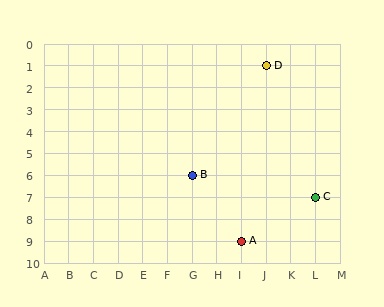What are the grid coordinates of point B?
Point B is at grid coordinates (G, 6).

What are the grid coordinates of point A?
Point A is at grid coordinates (I, 9).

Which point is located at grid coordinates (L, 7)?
Point C is at (L, 7).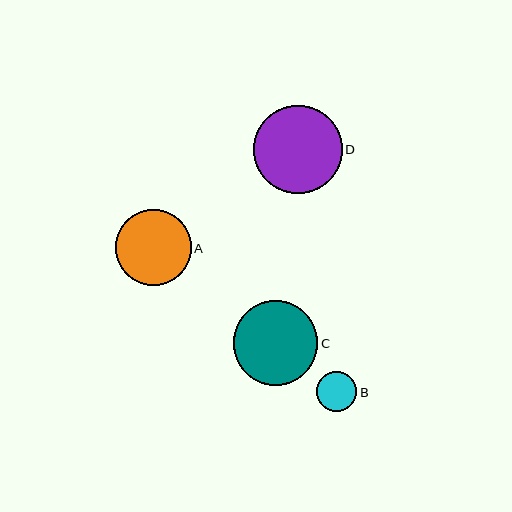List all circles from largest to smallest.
From largest to smallest: D, C, A, B.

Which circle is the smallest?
Circle B is the smallest with a size of approximately 40 pixels.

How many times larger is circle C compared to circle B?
Circle C is approximately 2.1 times the size of circle B.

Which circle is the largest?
Circle D is the largest with a size of approximately 88 pixels.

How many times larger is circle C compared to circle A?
Circle C is approximately 1.1 times the size of circle A.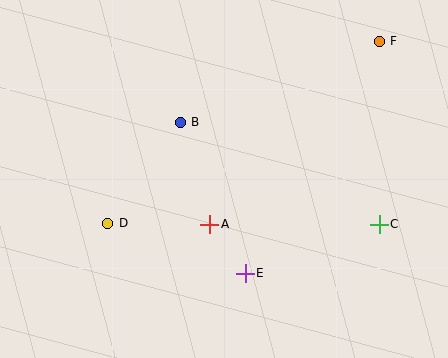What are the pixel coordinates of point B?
Point B is at (180, 122).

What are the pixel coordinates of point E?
Point E is at (245, 273).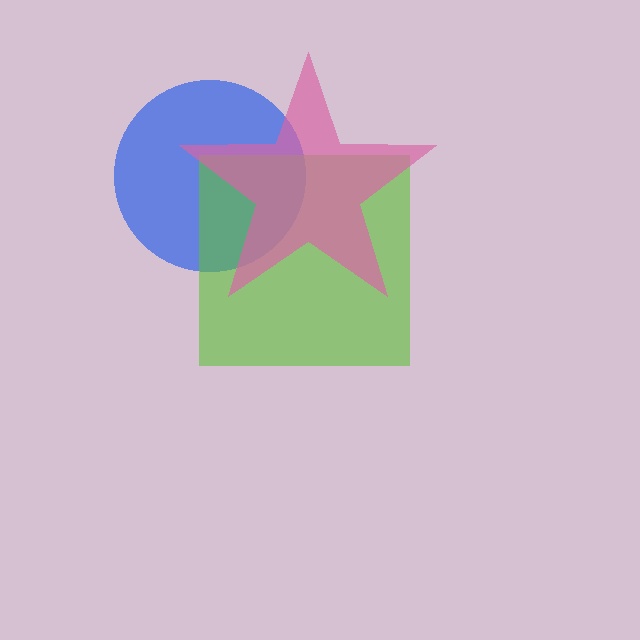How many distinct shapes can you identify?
There are 3 distinct shapes: a blue circle, a lime square, a pink star.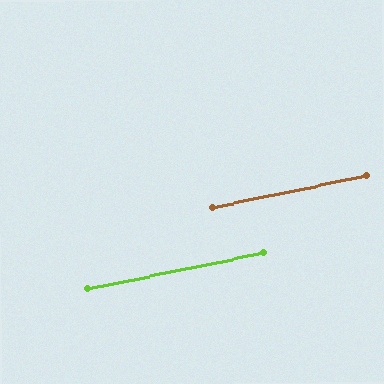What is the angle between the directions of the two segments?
Approximately 0 degrees.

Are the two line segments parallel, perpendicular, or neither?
Parallel — their directions differ by only 0.2°.